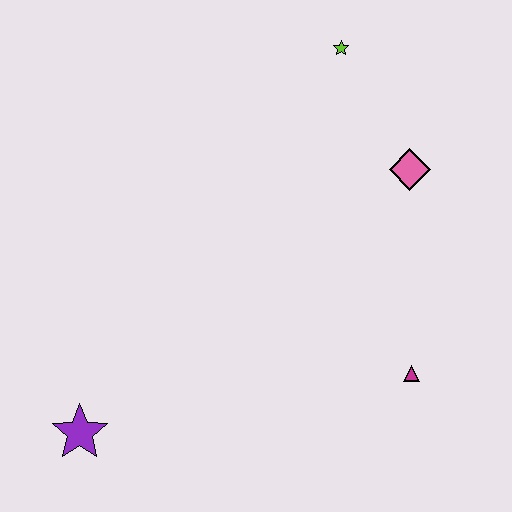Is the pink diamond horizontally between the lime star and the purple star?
No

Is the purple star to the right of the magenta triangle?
No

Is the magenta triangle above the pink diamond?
No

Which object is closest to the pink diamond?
The lime star is closest to the pink diamond.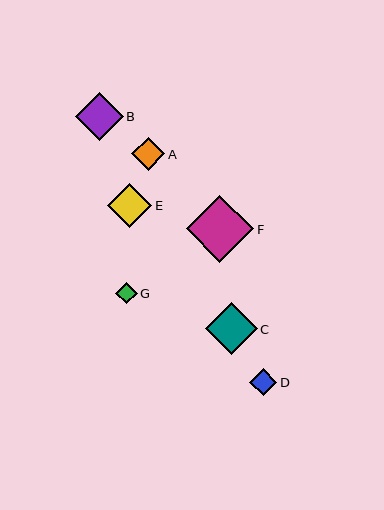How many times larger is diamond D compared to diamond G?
Diamond D is approximately 1.3 times the size of diamond G.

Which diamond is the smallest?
Diamond G is the smallest with a size of approximately 21 pixels.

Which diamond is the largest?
Diamond F is the largest with a size of approximately 68 pixels.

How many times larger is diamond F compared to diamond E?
Diamond F is approximately 1.5 times the size of diamond E.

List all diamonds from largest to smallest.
From largest to smallest: F, C, B, E, A, D, G.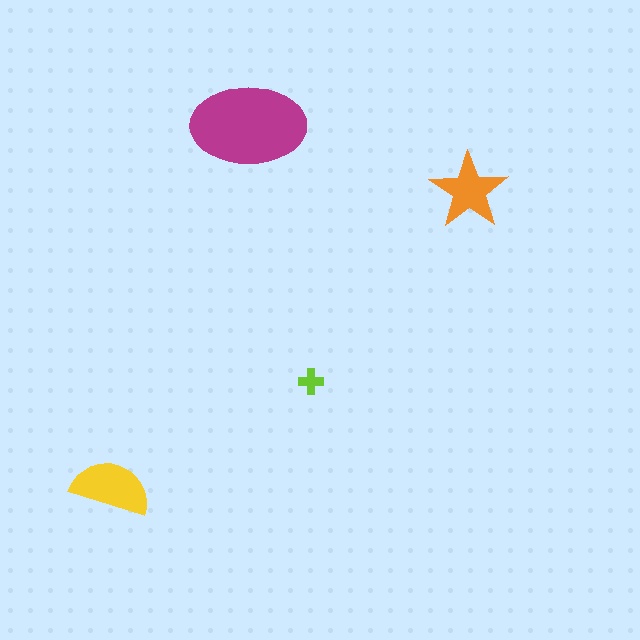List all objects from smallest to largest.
The lime cross, the orange star, the yellow semicircle, the magenta ellipse.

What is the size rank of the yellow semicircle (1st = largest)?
2nd.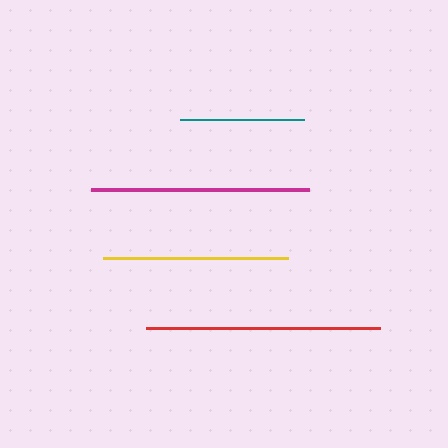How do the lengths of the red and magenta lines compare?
The red and magenta lines are approximately the same length.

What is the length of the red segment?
The red segment is approximately 234 pixels long.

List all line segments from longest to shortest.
From longest to shortest: red, magenta, yellow, teal.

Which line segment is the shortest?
The teal line is the shortest at approximately 124 pixels.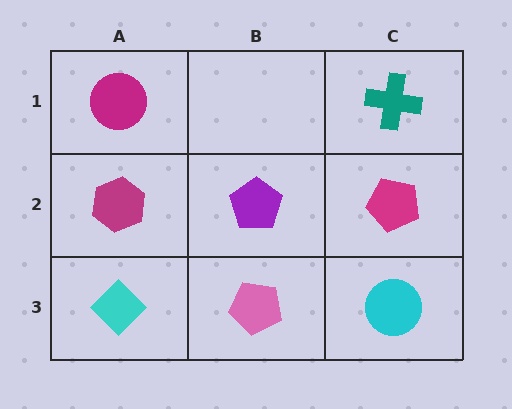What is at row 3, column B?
A pink pentagon.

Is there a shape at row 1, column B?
No, that cell is empty.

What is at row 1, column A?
A magenta circle.